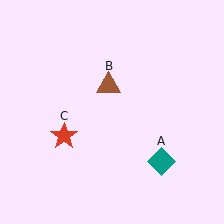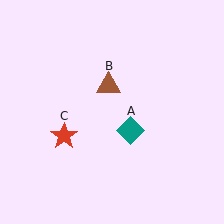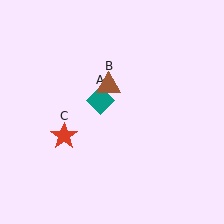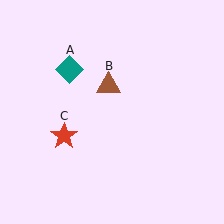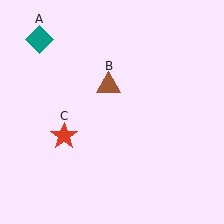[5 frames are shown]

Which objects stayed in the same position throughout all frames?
Brown triangle (object B) and red star (object C) remained stationary.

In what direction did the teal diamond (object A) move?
The teal diamond (object A) moved up and to the left.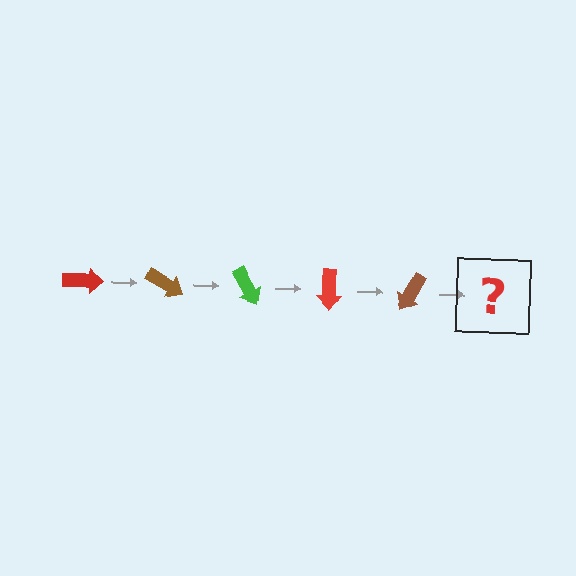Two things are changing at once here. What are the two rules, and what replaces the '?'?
The two rules are that it rotates 30 degrees each step and the color cycles through red, brown, and green. The '?' should be a green arrow, rotated 150 degrees from the start.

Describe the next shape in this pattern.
It should be a green arrow, rotated 150 degrees from the start.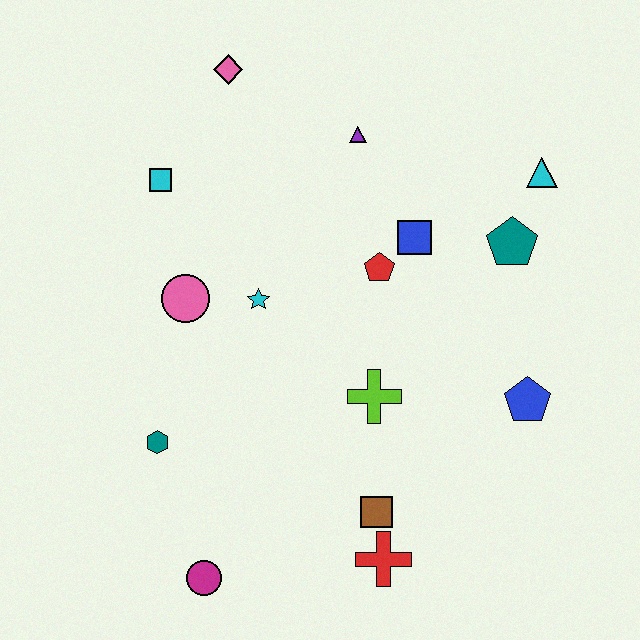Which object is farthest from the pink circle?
The cyan triangle is farthest from the pink circle.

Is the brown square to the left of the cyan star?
No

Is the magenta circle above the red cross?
No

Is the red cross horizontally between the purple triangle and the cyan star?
No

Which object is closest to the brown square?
The red cross is closest to the brown square.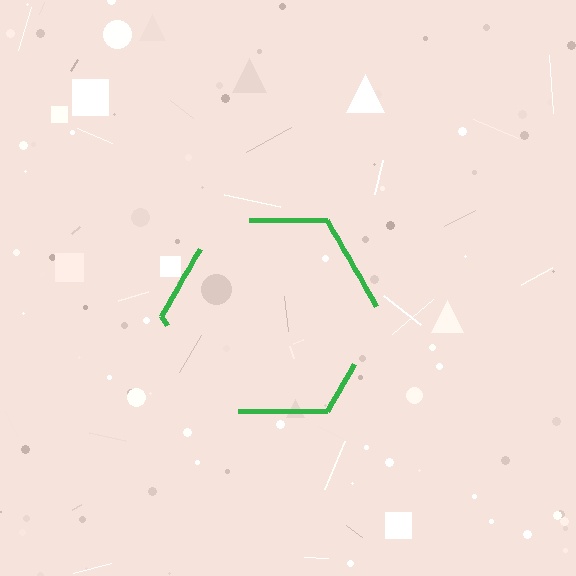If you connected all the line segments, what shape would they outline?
They would outline a hexagon.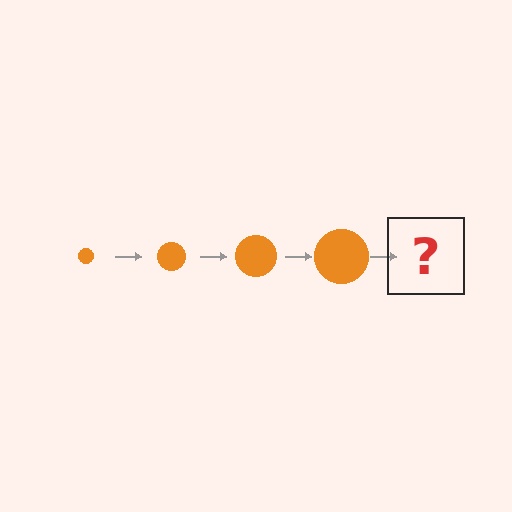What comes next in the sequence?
The next element should be an orange circle, larger than the previous one.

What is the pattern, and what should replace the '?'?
The pattern is that the circle gets progressively larger each step. The '?' should be an orange circle, larger than the previous one.